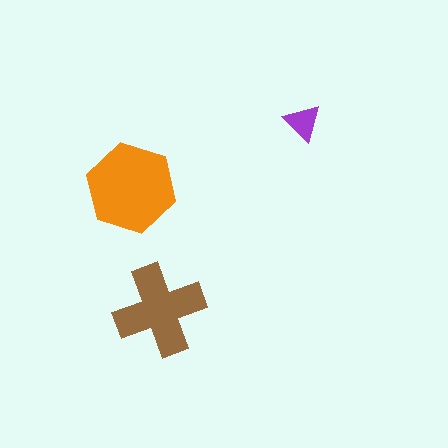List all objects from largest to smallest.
The orange hexagon, the brown cross, the purple triangle.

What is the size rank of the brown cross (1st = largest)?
2nd.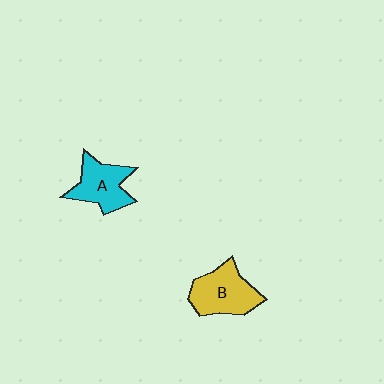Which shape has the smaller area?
Shape A (cyan).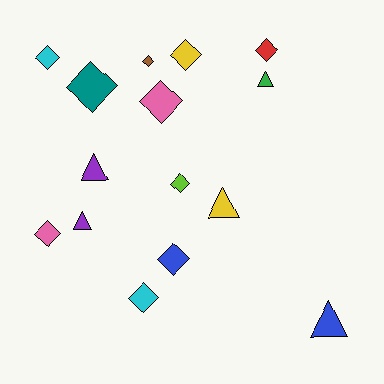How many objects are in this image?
There are 15 objects.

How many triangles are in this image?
There are 5 triangles.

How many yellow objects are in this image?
There are 2 yellow objects.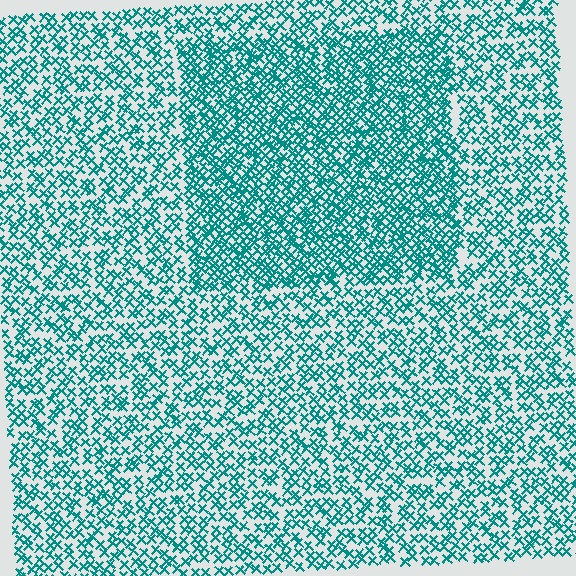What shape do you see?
I see a rectangle.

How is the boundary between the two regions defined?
The boundary is defined by a change in element density (approximately 1.7x ratio). All elements are the same color, size, and shape.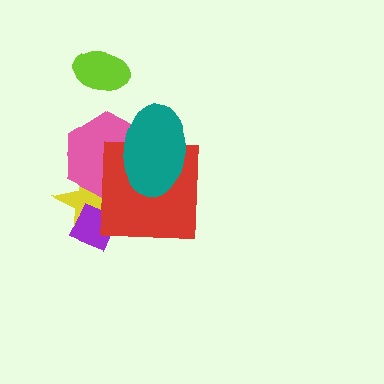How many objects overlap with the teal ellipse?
2 objects overlap with the teal ellipse.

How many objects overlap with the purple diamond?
1 object overlaps with the purple diamond.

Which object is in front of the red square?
The teal ellipse is in front of the red square.